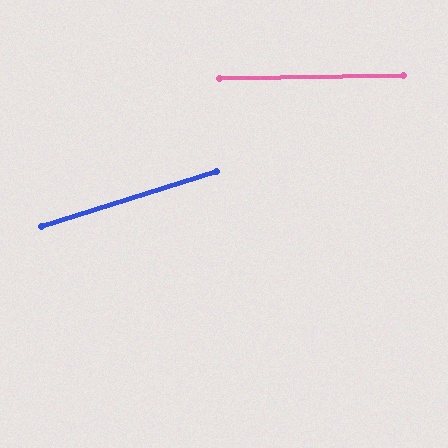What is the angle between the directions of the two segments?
Approximately 16 degrees.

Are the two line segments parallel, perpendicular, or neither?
Neither parallel nor perpendicular — they differ by about 16°.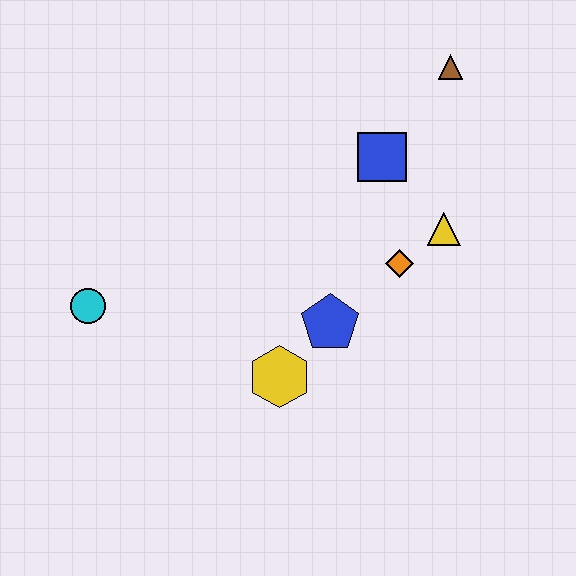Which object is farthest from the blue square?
The cyan circle is farthest from the blue square.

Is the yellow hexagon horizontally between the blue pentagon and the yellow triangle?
No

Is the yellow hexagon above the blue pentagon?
No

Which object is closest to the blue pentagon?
The yellow hexagon is closest to the blue pentagon.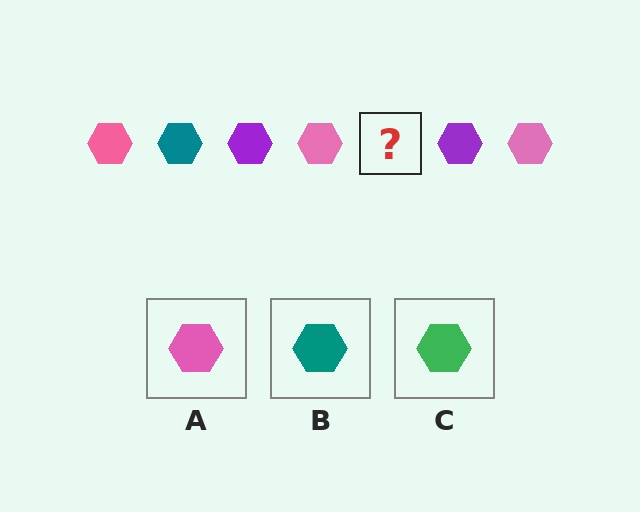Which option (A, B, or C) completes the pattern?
B.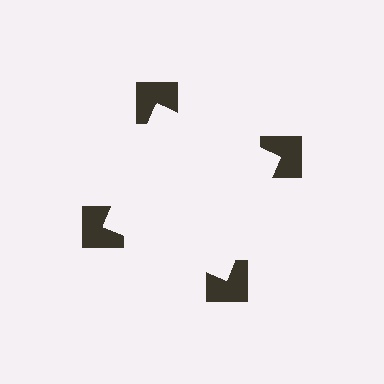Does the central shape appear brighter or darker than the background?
It typically appears slightly brighter than the background, even though no actual brightness change is drawn.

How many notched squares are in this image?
There are 4 — one at each vertex of the illusory square.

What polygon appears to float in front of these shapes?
An illusory square — its edges are inferred from the aligned wedge cuts in the notched squares, not physically drawn.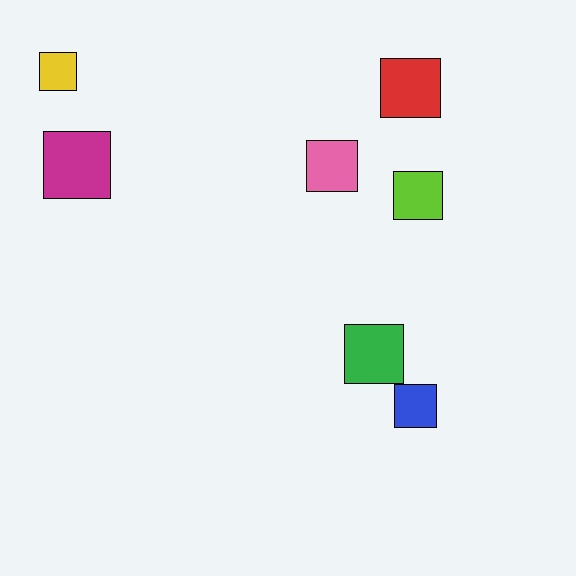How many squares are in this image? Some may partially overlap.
There are 7 squares.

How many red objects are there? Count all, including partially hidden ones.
There is 1 red object.